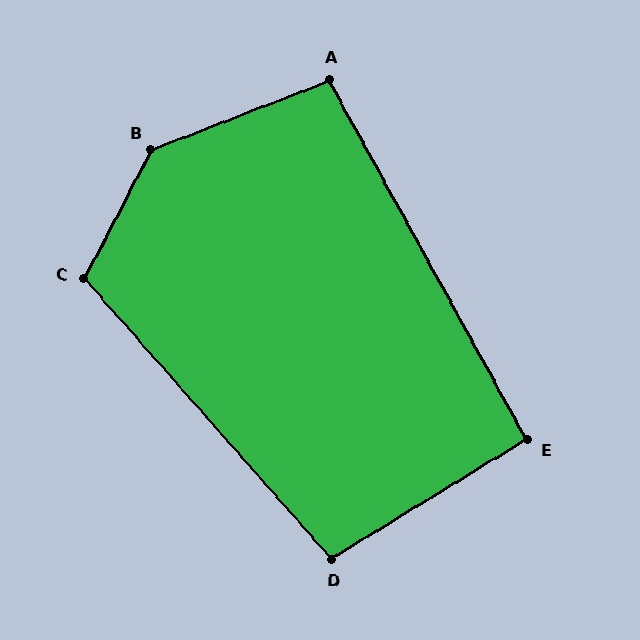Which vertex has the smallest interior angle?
E, at approximately 93 degrees.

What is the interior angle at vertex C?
Approximately 111 degrees (obtuse).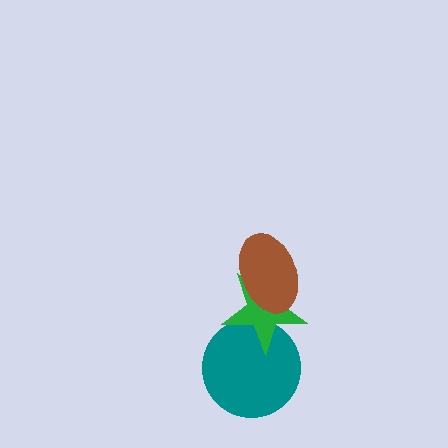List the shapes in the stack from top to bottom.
From top to bottom: the brown ellipse, the green star, the teal circle.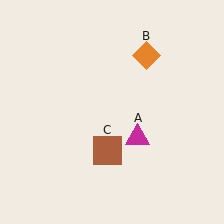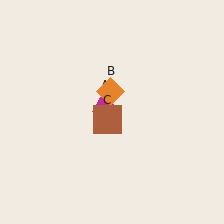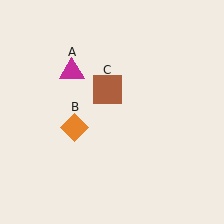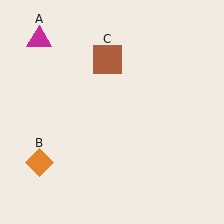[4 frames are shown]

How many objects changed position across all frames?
3 objects changed position: magenta triangle (object A), orange diamond (object B), brown square (object C).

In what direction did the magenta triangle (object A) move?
The magenta triangle (object A) moved up and to the left.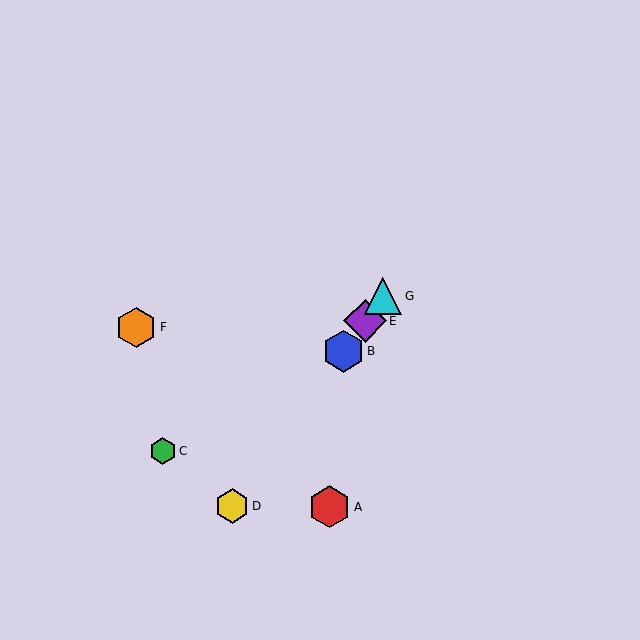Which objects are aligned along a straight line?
Objects B, D, E, G are aligned along a straight line.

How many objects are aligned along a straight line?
4 objects (B, D, E, G) are aligned along a straight line.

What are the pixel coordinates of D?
Object D is at (232, 506).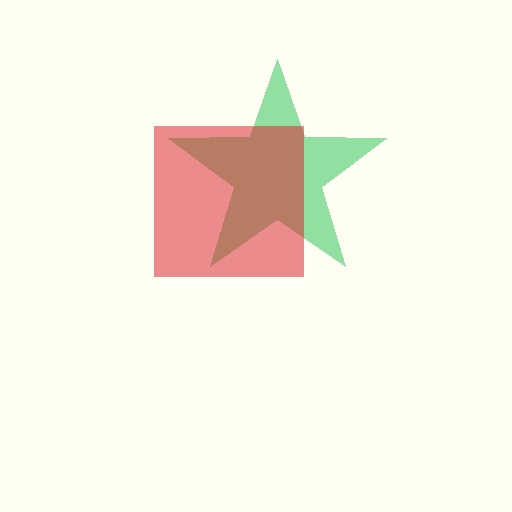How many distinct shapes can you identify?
There are 2 distinct shapes: a green star, a red square.